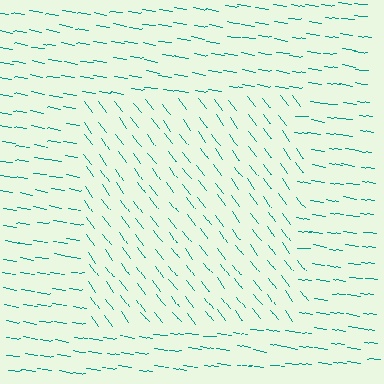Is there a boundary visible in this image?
Yes, there is a texture boundary formed by a change in line orientation.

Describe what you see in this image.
The image is filled with small teal line segments. A rectangle region in the image has lines oriented differently from the surrounding lines, creating a visible texture boundary.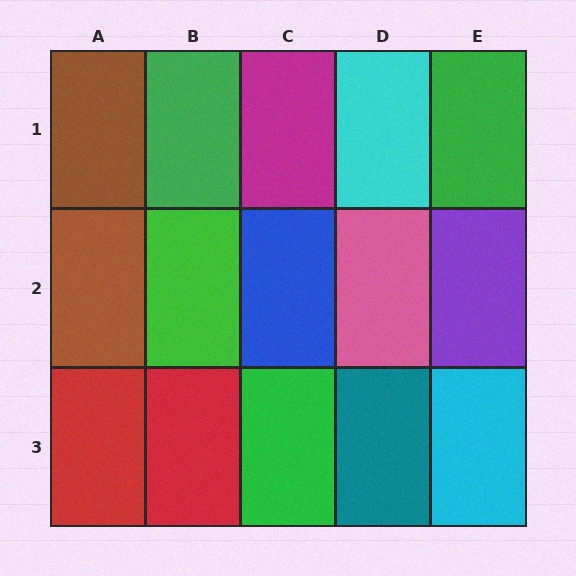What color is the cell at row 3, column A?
Red.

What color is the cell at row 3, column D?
Teal.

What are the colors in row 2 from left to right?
Brown, green, blue, pink, purple.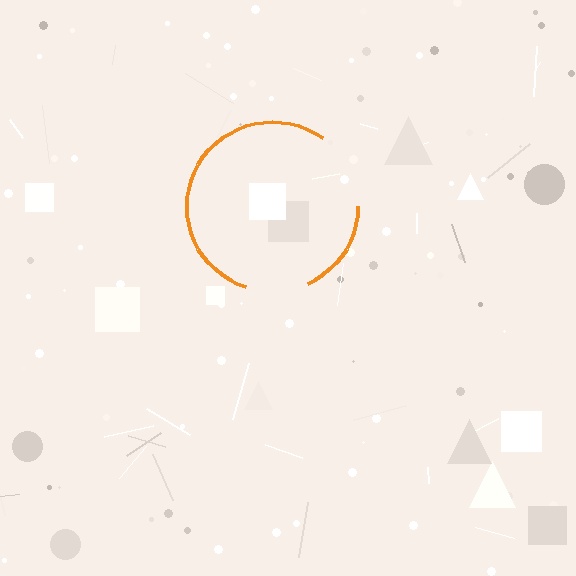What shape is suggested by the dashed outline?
The dashed outline suggests a circle.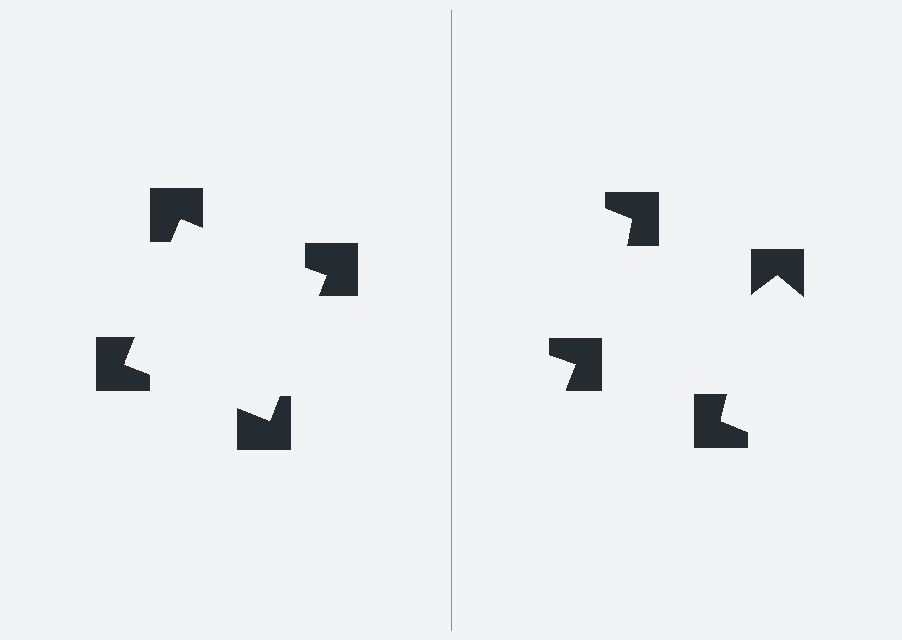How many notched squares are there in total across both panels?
8 — 4 on each side.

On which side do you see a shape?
An illusory square appears on the left side. On the right side the wedge cuts are rotated, so no coherent shape forms.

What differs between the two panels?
The notched squares are positioned identically on both sides; only the wedge orientations differ. On the left they align to a square; on the right they are misaligned.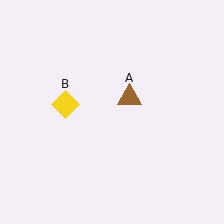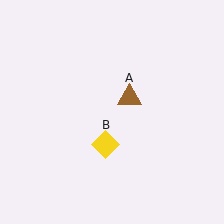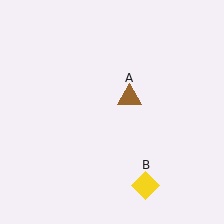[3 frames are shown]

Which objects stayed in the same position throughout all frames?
Brown triangle (object A) remained stationary.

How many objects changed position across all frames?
1 object changed position: yellow diamond (object B).